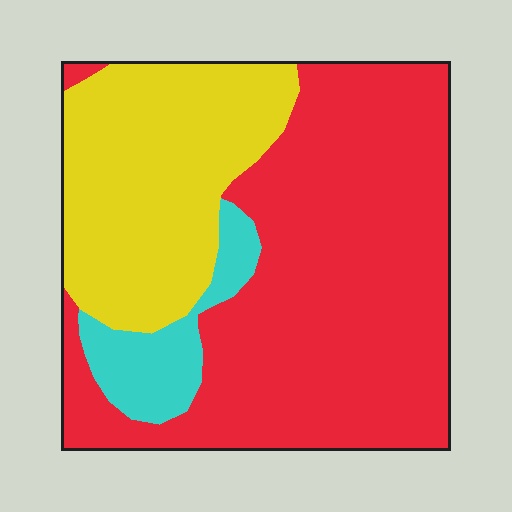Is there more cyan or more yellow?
Yellow.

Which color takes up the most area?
Red, at roughly 60%.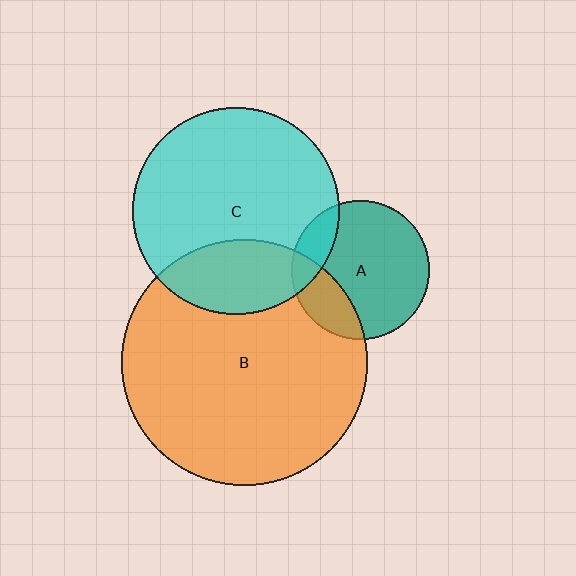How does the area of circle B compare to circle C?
Approximately 1.4 times.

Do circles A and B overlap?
Yes.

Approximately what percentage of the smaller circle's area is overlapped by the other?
Approximately 25%.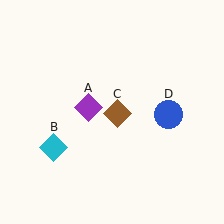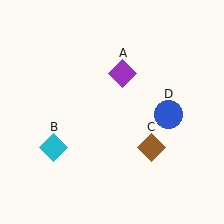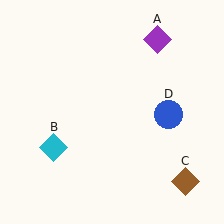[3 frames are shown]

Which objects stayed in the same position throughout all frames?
Cyan diamond (object B) and blue circle (object D) remained stationary.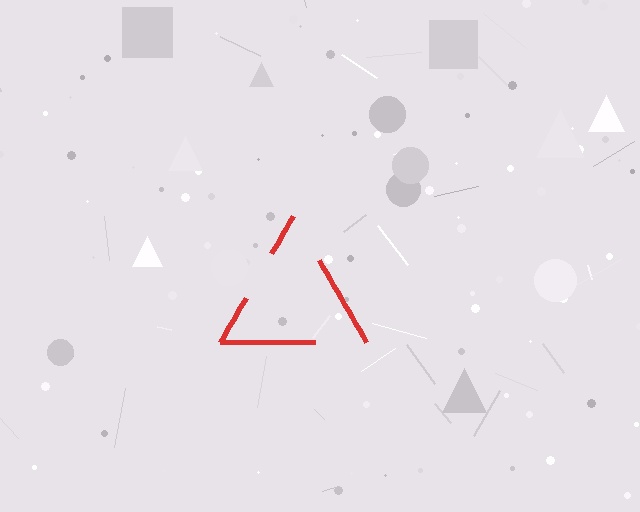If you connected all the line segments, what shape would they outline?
They would outline a triangle.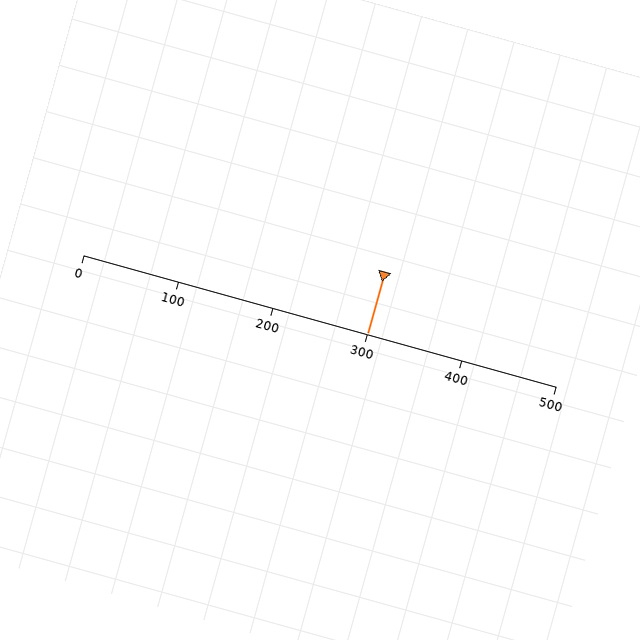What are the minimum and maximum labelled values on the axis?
The axis runs from 0 to 500.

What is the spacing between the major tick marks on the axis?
The major ticks are spaced 100 apart.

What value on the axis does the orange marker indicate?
The marker indicates approximately 300.